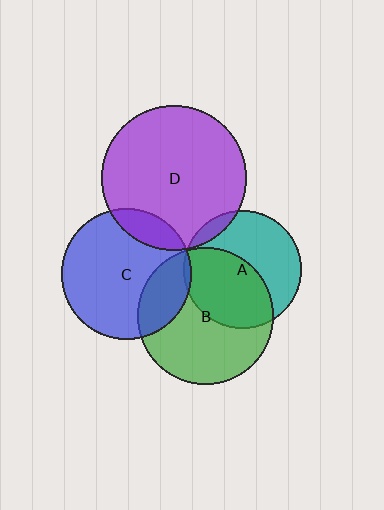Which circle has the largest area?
Circle D (purple).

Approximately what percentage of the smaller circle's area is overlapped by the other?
Approximately 15%.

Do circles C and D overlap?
Yes.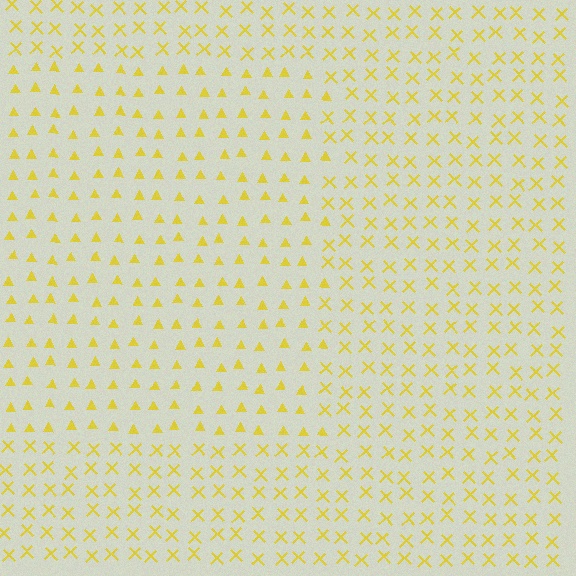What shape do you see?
I see a rectangle.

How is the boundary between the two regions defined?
The boundary is defined by a change in element shape: triangles inside vs. X marks outside. All elements share the same color and spacing.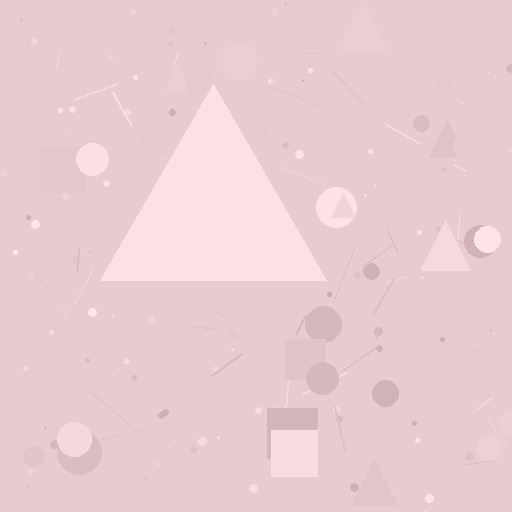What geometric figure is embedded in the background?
A triangle is embedded in the background.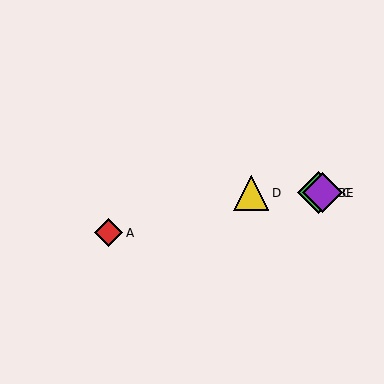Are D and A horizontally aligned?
No, D is at y≈193 and A is at y≈233.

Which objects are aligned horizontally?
Objects B, C, D, E are aligned horizontally.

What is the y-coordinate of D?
Object D is at y≈193.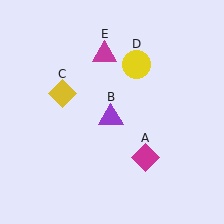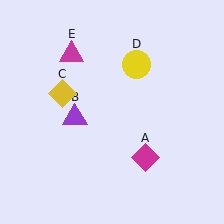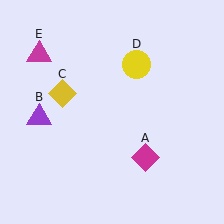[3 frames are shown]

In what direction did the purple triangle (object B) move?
The purple triangle (object B) moved left.